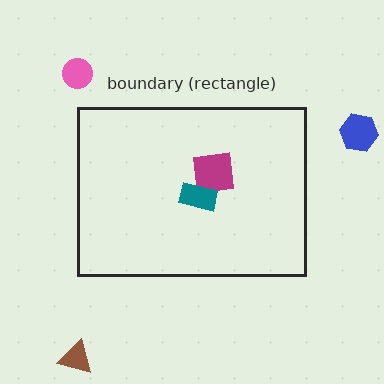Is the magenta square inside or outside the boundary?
Inside.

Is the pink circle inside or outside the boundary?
Outside.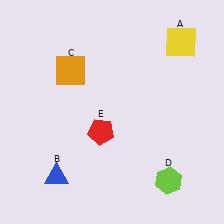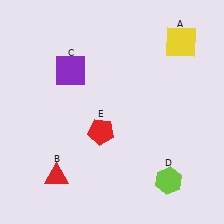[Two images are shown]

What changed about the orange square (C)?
In Image 1, C is orange. In Image 2, it changed to purple.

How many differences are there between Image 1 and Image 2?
There are 2 differences between the two images.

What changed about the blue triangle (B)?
In Image 1, B is blue. In Image 2, it changed to red.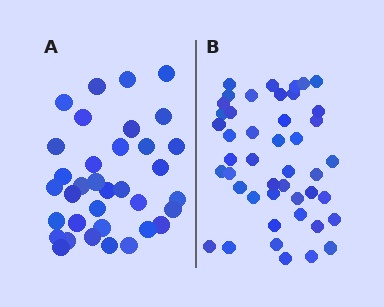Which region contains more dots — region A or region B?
Region B (the right region) has more dots.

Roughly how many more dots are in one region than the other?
Region B has roughly 10 or so more dots than region A.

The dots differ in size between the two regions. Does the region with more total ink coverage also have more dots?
No. Region A has more total ink coverage because its dots are larger, but region B actually contains more individual dots. Total area can be misleading — the number of items is what matters here.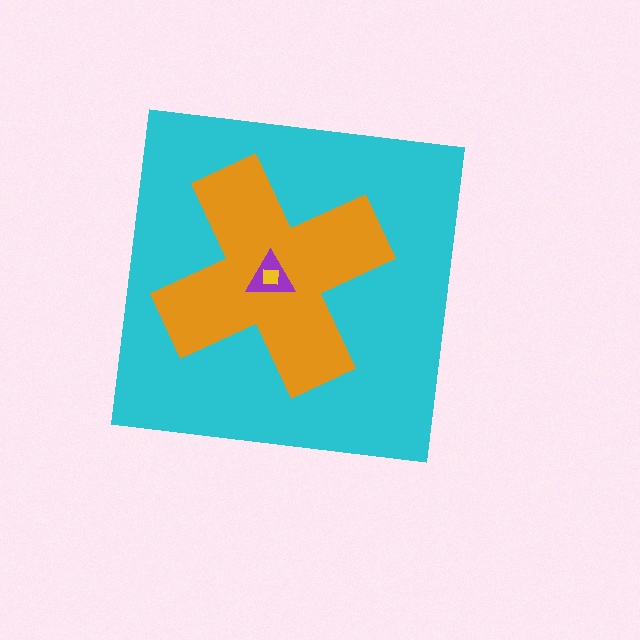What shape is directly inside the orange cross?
The purple triangle.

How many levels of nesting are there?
4.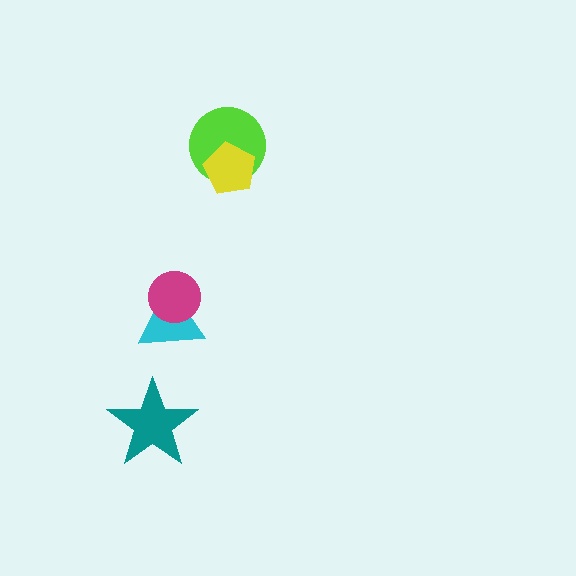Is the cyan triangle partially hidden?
Yes, it is partially covered by another shape.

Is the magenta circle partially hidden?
No, no other shape covers it.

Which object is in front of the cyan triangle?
The magenta circle is in front of the cyan triangle.